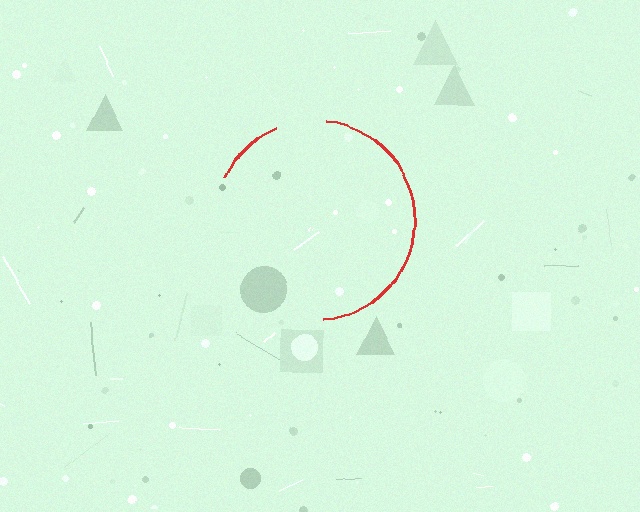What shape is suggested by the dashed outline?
The dashed outline suggests a circle.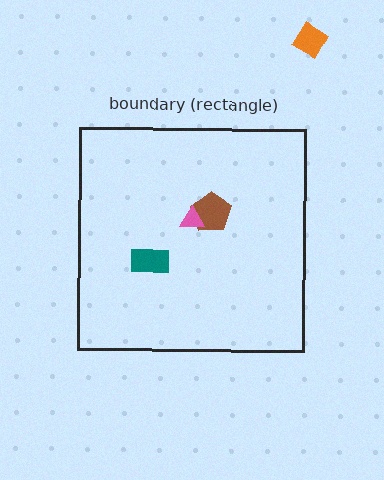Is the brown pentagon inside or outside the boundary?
Inside.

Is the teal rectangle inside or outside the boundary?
Inside.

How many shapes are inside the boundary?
3 inside, 1 outside.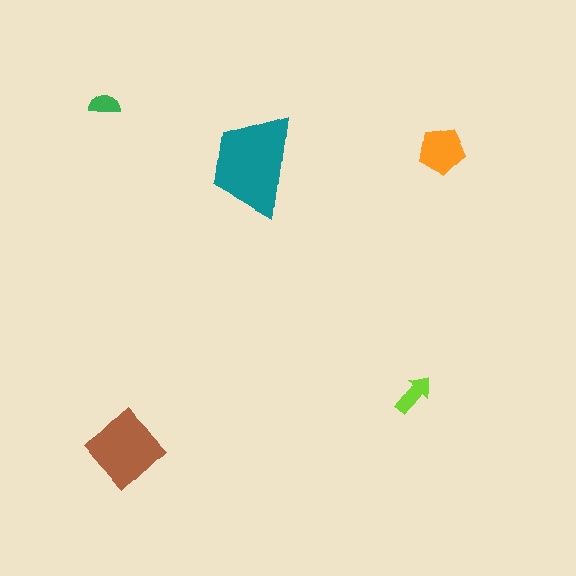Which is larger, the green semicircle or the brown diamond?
The brown diamond.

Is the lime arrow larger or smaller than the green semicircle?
Larger.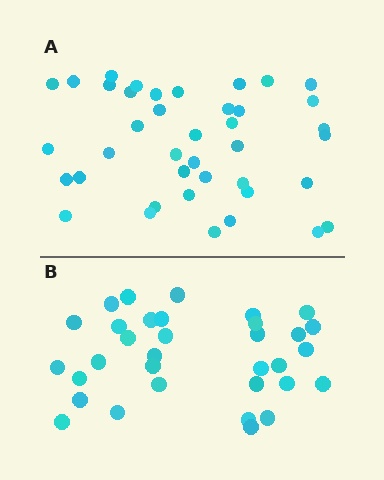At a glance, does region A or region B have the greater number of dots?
Region A (the top region) has more dots.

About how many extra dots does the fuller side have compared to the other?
Region A has roughly 8 or so more dots than region B.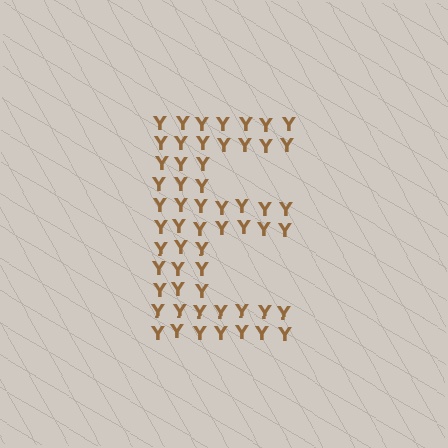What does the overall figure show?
The overall figure shows the letter E.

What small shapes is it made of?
It is made of small letter Y's.